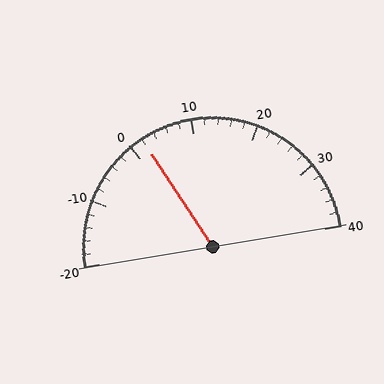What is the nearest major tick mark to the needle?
The nearest major tick mark is 0.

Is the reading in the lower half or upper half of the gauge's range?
The reading is in the lower half of the range (-20 to 40).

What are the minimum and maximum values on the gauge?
The gauge ranges from -20 to 40.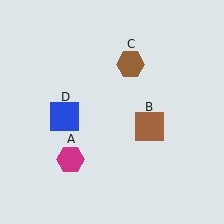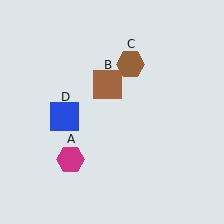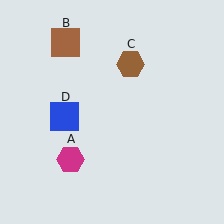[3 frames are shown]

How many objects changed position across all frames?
1 object changed position: brown square (object B).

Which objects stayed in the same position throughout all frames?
Magenta hexagon (object A) and brown hexagon (object C) and blue square (object D) remained stationary.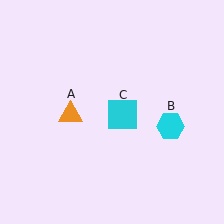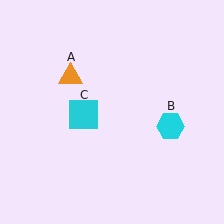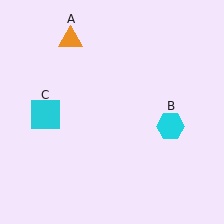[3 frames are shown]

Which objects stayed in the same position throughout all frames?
Cyan hexagon (object B) remained stationary.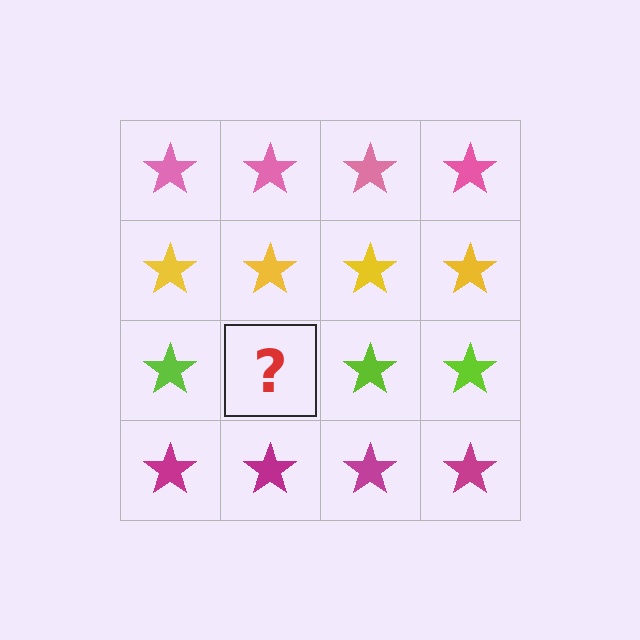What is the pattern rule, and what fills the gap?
The rule is that each row has a consistent color. The gap should be filled with a lime star.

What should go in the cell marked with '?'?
The missing cell should contain a lime star.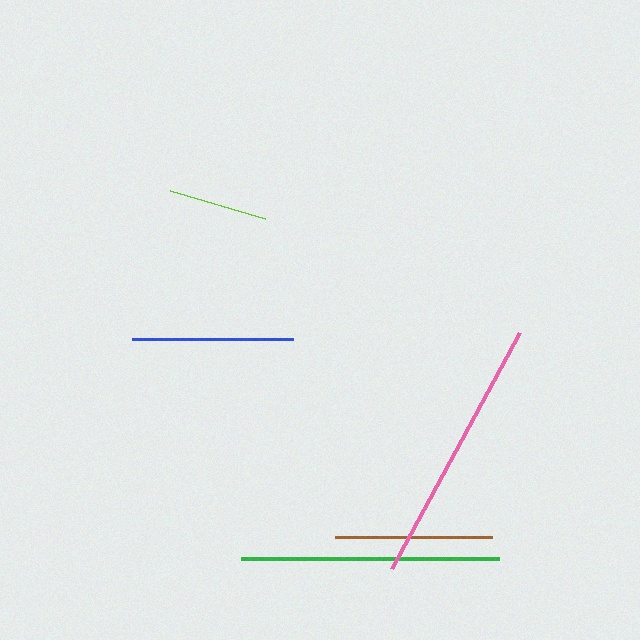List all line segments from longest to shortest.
From longest to shortest: pink, green, blue, brown, lime.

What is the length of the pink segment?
The pink segment is approximately 268 pixels long.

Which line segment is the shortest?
The lime line is the shortest at approximately 99 pixels.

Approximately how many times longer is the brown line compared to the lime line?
The brown line is approximately 1.6 times the length of the lime line.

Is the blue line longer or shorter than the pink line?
The pink line is longer than the blue line.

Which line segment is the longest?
The pink line is the longest at approximately 268 pixels.